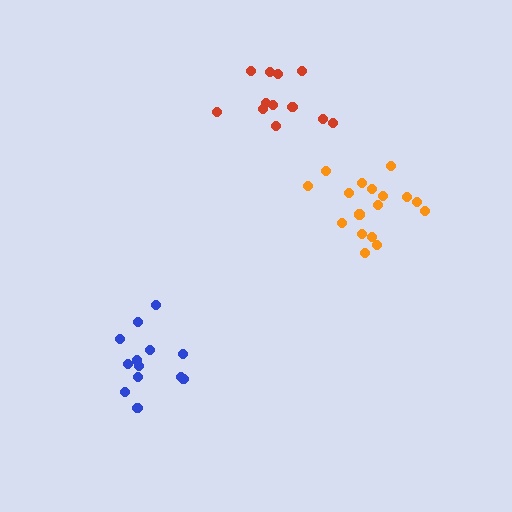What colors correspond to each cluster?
The clusters are colored: orange, red, blue.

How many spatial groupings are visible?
There are 3 spatial groupings.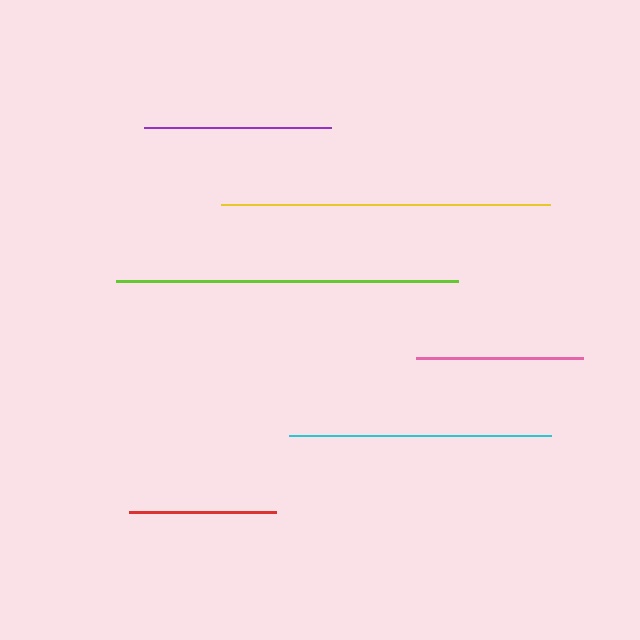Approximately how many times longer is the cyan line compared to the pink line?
The cyan line is approximately 1.6 times the length of the pink line.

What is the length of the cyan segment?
The cyan segment is approximately 261 pixels long.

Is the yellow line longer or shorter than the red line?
The yellow line is longer than the red line.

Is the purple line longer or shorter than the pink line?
The purple line is longer than the pink line.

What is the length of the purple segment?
The purple segment is approximately 187 pixels long.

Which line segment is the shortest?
The red line is the shortest at approximately 148 pixels.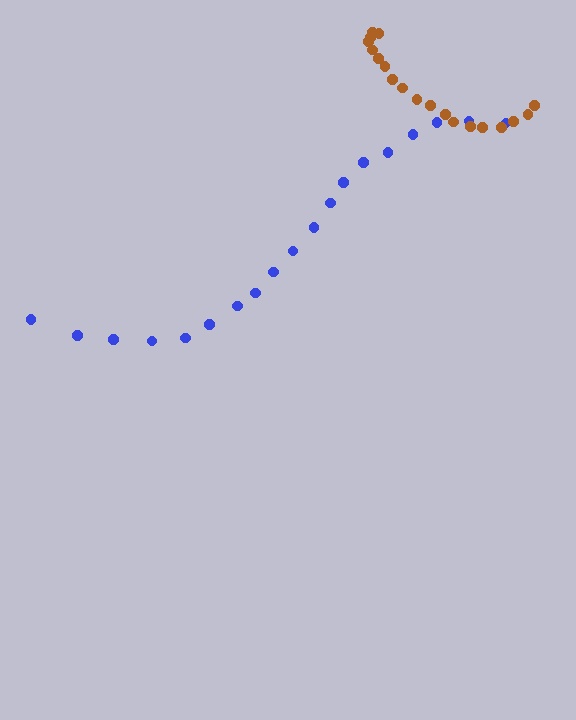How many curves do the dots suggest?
There are 2 distinct paths.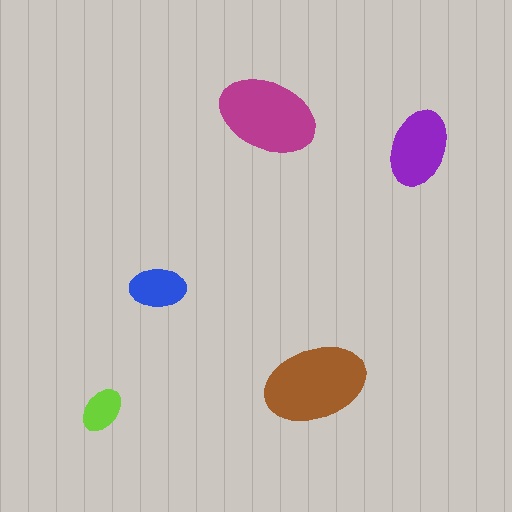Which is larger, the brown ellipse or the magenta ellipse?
The brown one.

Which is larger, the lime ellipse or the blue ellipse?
The blue one.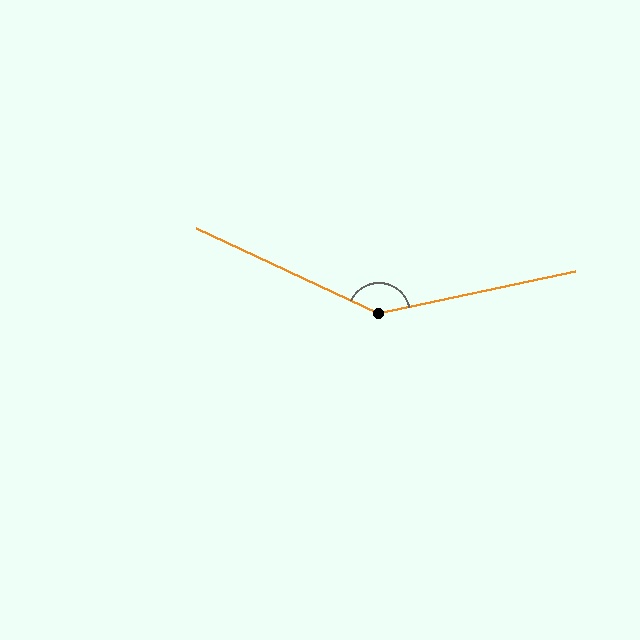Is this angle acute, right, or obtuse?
It is obtuse.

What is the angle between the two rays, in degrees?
Approximately 143 degrees.